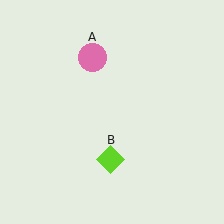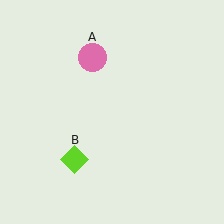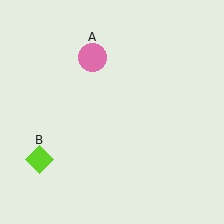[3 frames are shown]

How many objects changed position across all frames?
1 object changed position: lime diamond (object B).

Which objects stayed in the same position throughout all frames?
Pink circle (object A) remained stationary.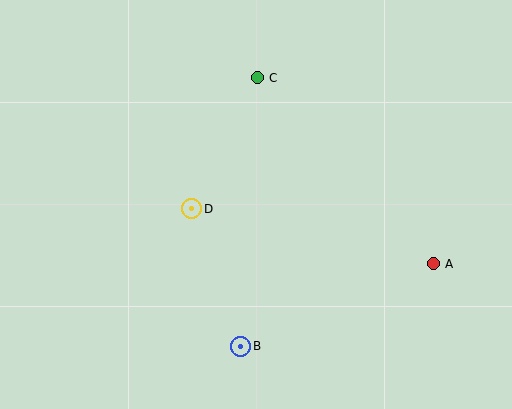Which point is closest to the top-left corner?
Point C is closest to the top-left corner.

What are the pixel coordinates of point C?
Point C is at (257, 78).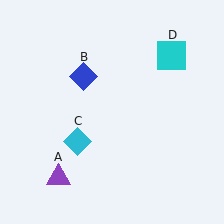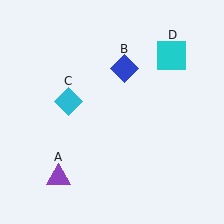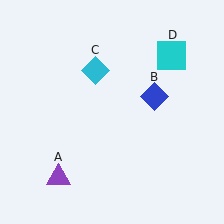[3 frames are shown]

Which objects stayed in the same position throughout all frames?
Purple triangle (object A) and cyan square (object D) remained stationary.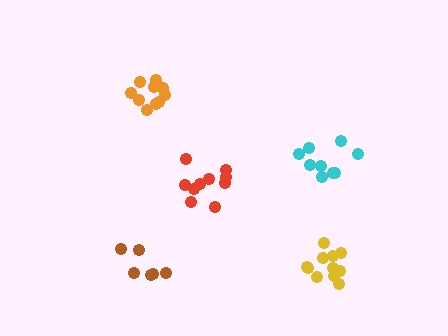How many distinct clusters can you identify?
There are 5 distinct clusters.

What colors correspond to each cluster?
The clusters are colored: orange, red, yellow, brown, cyan.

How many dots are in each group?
Group 1: 10 dots, Group 2: 10 dots, Group 3: 11 dots, Group 4: 6 dots, Group 5: 9 dots (46 total).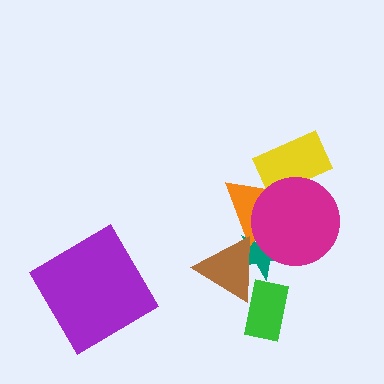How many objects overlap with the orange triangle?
4 objects overlap with the orange triangle.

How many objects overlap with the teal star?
3 objects overlap with the teal star.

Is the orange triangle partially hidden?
Yes, it is partially covered by another shape.